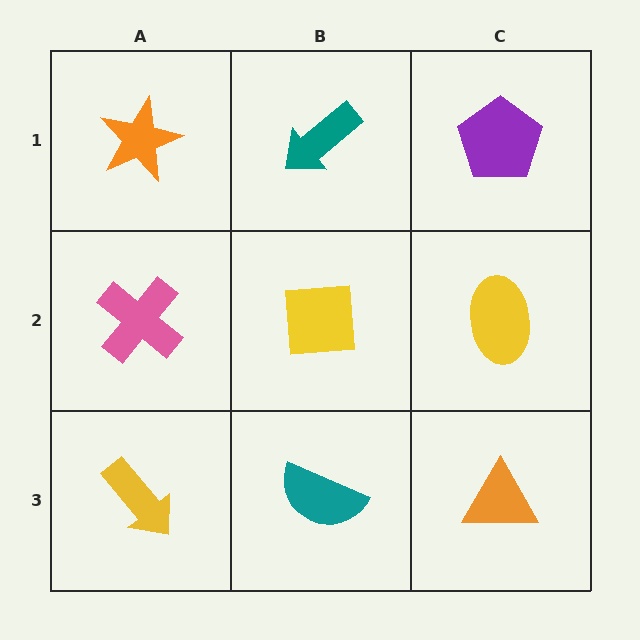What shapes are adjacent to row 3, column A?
A pink cross (row 2, column A), a teal semicircle (row 3, column B).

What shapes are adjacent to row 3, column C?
A yellow ellipse (row 2, column C), a teal semicircle (row 3, column B).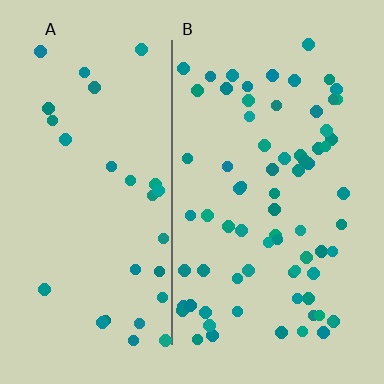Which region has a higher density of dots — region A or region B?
B (the right).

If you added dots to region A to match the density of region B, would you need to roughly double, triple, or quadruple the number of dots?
Approximately double.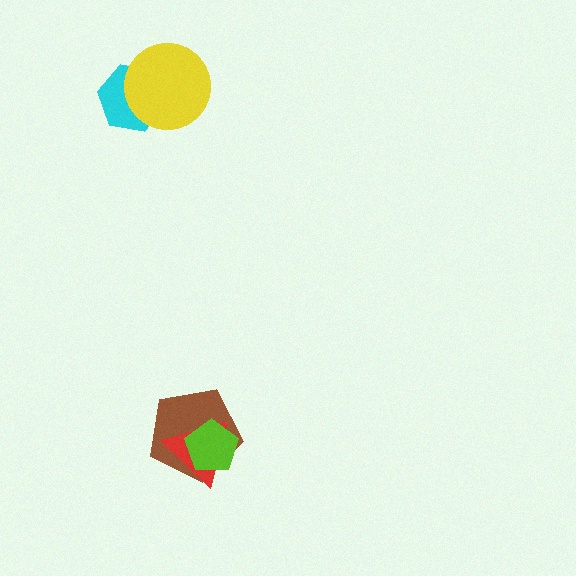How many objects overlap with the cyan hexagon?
1 object overlaps with the cyan hexagon.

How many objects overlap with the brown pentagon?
2 objects overlap with the brown pentagon.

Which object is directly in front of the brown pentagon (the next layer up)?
The red triangle is directly in front of the brown pentagon.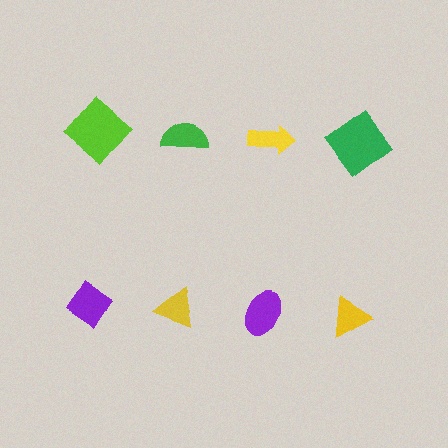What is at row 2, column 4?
A yellow triangle.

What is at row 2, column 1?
A purple diamond.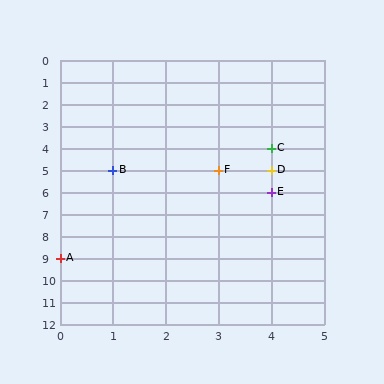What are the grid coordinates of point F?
Point F is at grid coordinates (3, 5).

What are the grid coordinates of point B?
Point B is at grid coordinates (1, 5).